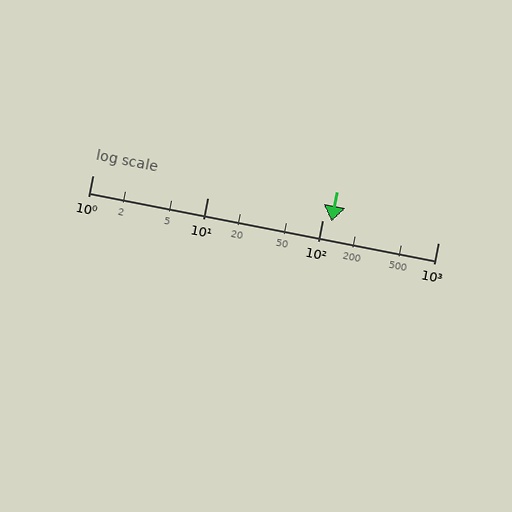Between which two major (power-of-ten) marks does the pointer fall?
The pointer is between 100 and 1000.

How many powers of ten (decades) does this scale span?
The scale spans 3 decades, from 1 to 1000.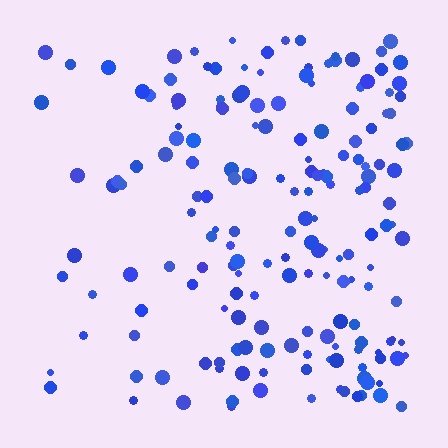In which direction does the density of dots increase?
From left to right, with the right side densest.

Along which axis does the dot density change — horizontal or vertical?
Horizontal.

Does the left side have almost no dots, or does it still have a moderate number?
Still a moderate number, just noticeably fewer than the right.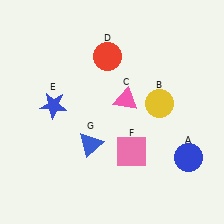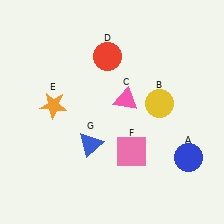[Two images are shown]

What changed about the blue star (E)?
In Image 1, E is blue. In Image 2, it changed to orange.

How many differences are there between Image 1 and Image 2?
There is 1 difference between the two images.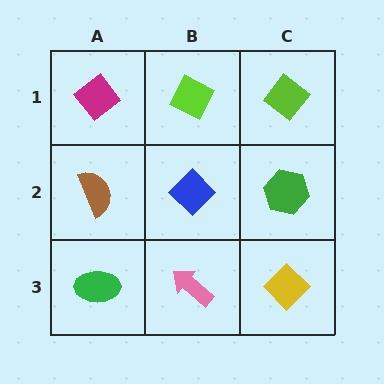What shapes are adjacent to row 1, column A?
A brown semicircle (row 2, column A), a lime diamond (row 1, column B).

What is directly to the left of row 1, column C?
A lime diamond.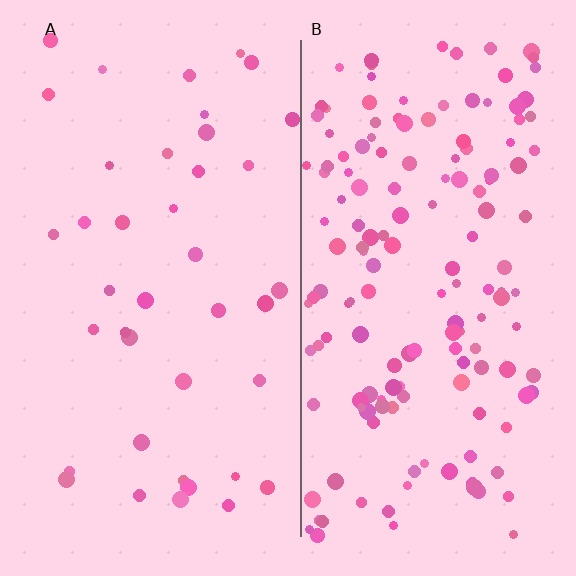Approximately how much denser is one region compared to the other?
Approximately 4.0× — region B over region A.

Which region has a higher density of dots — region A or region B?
B (the right).